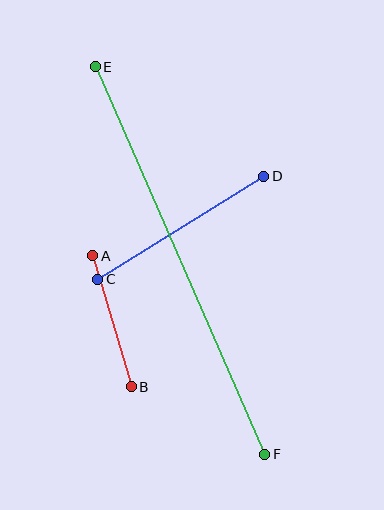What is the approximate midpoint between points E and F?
The midpoint is at approximately (180, 260) pixels.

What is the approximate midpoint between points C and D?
The midpoint is at approximately (181, 228) pixels.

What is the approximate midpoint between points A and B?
The midpoint is at approximately (112, 321) pixels.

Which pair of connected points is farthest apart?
Points E and F are farthest apart.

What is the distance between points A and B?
The distance is approximately 136 pixels.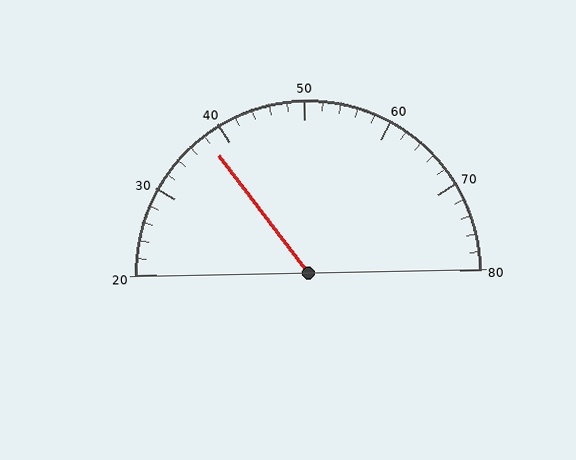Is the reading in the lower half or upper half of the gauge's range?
The reading is in the lower half of the range (20 to 80).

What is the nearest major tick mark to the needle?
The nearest major tick mark is 40.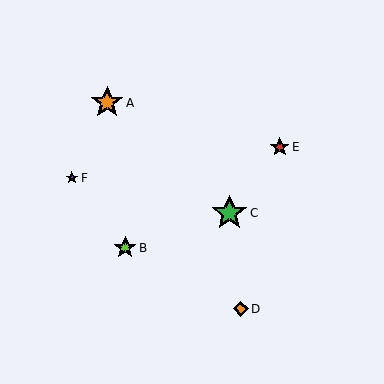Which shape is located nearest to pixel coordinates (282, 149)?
The red star (labeled E) at (280, 147) is nearest to that location.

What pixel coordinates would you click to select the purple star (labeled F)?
Click at (72, 178) to select the purple star F.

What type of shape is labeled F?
Shape F is a purple star.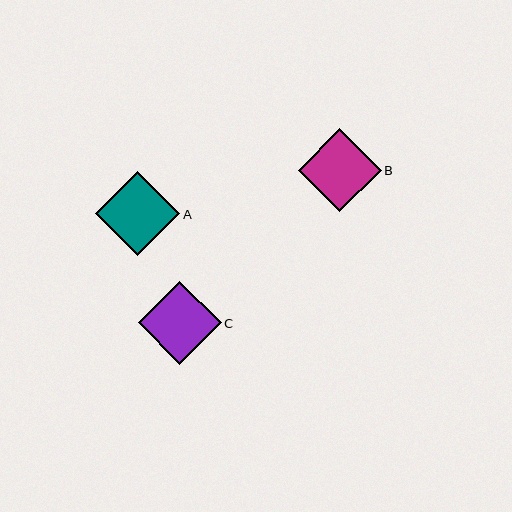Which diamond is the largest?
Diamond A is the largest with a size of approximately 84 pixels.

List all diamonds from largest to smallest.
From largest to smallest: A, B, C.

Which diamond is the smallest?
Diamond C is the smallest with a size of approximately 83 pixels.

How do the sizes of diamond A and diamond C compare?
Diamond A and diamond C are approximately the same size.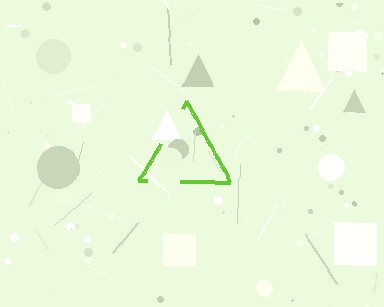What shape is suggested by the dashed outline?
The dashed outline suggests a triangle.